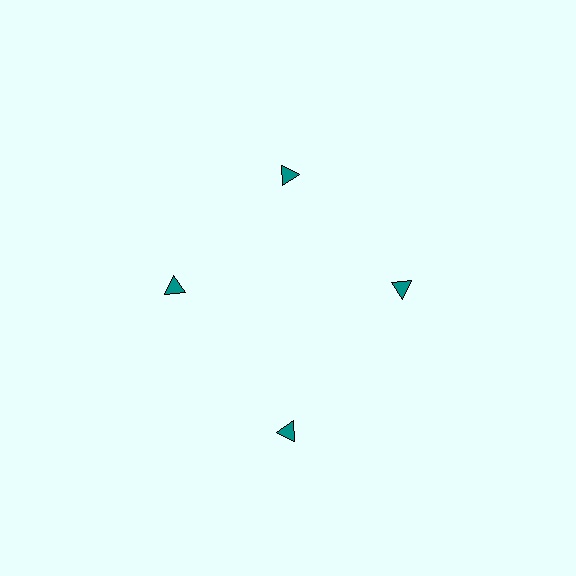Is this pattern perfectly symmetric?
No. The 4 teal triangles are arranged in a ring, but one element near the 6 o'clock position is pushed outward from the center, breaking the 4-fold rotational symmetry.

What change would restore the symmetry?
The symmetry would be restored by moving it inward, back onto the ring so that all 4 triangles sit at equal angles and equal distance from the center.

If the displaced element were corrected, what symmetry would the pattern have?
It would have 4-fold rotational symmetry — the pattern would map onto itself every 90 degrees.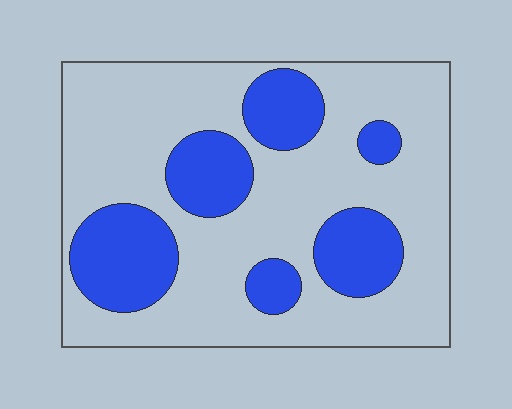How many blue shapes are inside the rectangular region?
6.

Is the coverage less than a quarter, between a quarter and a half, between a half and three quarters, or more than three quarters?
Between a quarter and a half.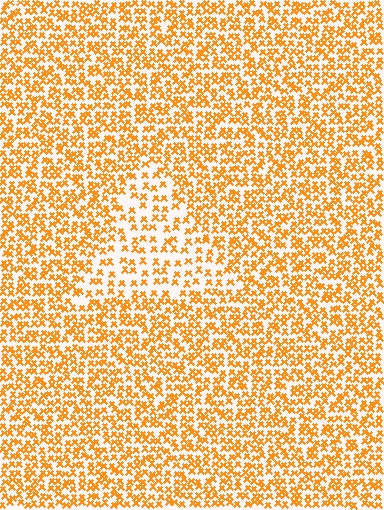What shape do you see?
I see a triangle.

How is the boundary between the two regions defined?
The boundary is defined by a change in element density (approximately 1.9x ratio). All elements are the same color, size, and shape.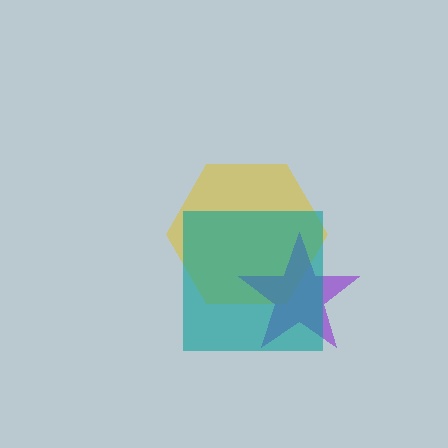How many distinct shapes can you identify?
There are 3 distinct shapes: a yellow hexagon, a purple star, a teal square.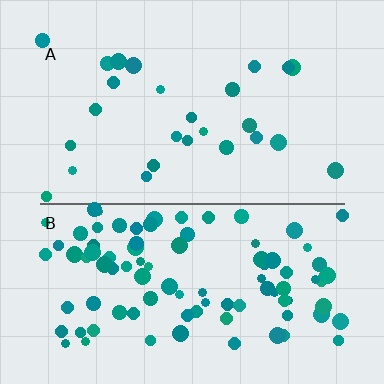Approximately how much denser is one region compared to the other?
Approximately 3.6× — region B over region A.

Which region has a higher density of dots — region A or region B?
B (the bottom).